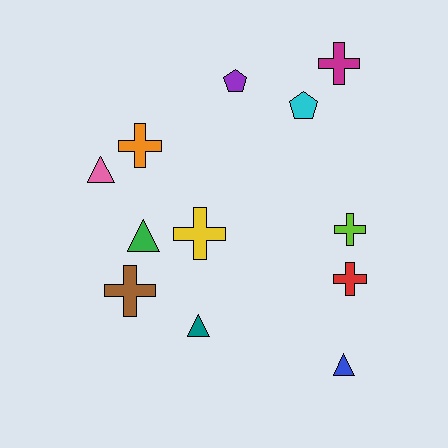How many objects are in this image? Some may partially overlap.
There are 12 objects.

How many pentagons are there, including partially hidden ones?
There are 2 pentagons.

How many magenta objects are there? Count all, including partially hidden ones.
There is 1 magenta object.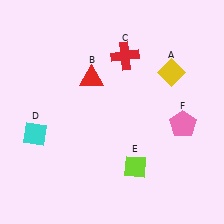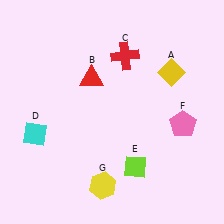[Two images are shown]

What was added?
A yellow hexagon (G) was added in Image 2.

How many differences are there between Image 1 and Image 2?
There is 1 difference between the two images.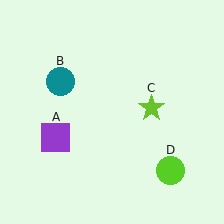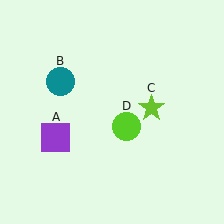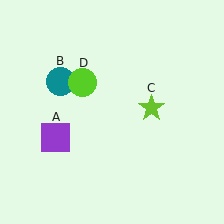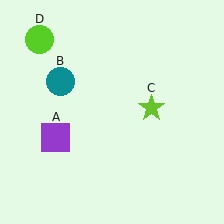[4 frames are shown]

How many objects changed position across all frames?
1 object changed position: lime circle (object D).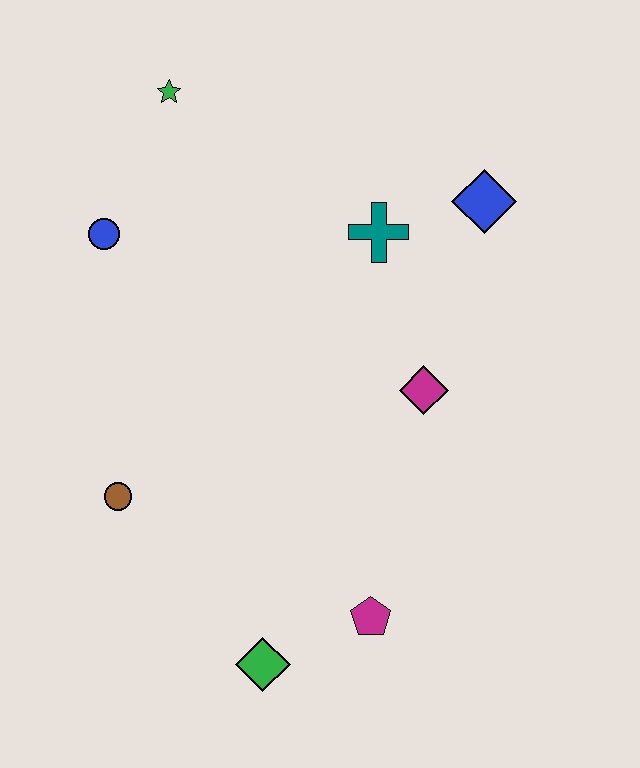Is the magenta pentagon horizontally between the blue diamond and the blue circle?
Yes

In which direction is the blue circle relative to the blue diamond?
The blue circle is to the left of the blue diamond.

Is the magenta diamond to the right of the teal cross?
Yes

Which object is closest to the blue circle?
The green star is closest to the blue circle.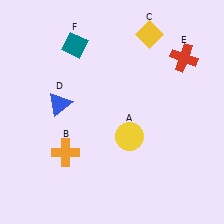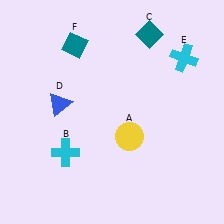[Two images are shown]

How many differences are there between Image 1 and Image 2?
There are 3 differences between the two images.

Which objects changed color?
B changed from orange to cyan. C changed from yellow to teal. E changed from red to cyan.